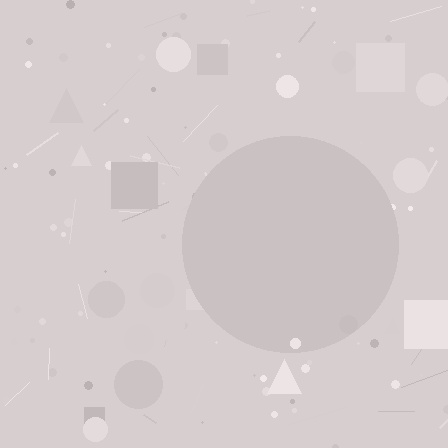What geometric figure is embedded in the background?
A circle is embedded in the background.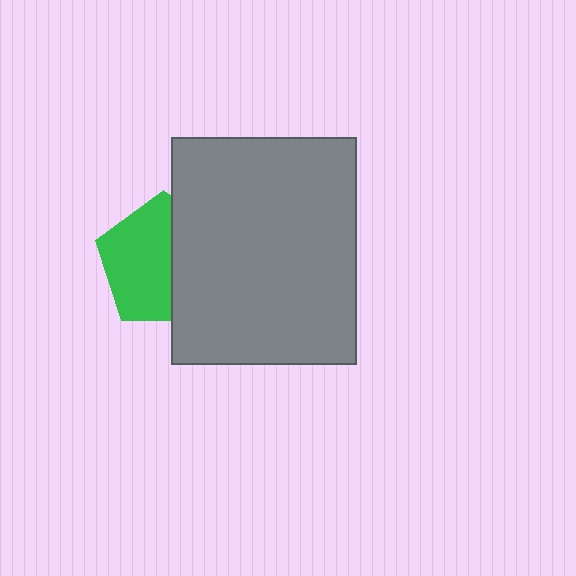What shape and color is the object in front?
The object in front is a gray rectangle.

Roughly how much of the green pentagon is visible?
About half of it is visible (roughly 58%).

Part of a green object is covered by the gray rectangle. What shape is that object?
It is a pentagon.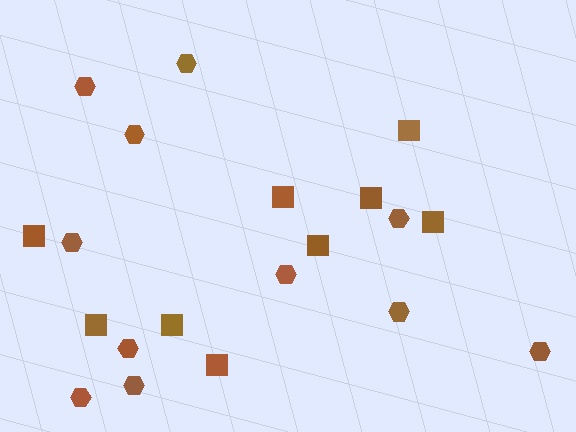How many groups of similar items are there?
There are 2 groups: one group of hexagons (11) and one group of squares (9).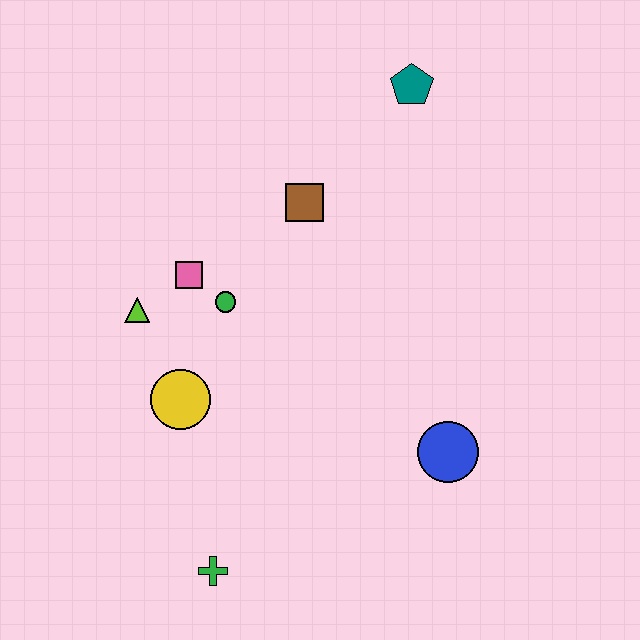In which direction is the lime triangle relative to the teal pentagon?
The lime triangle is to the left of the teal pentagon.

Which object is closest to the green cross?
The yellow circle is closest to the green cross.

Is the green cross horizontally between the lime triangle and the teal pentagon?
Yes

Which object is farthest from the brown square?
The green cross is farthest from the brown square.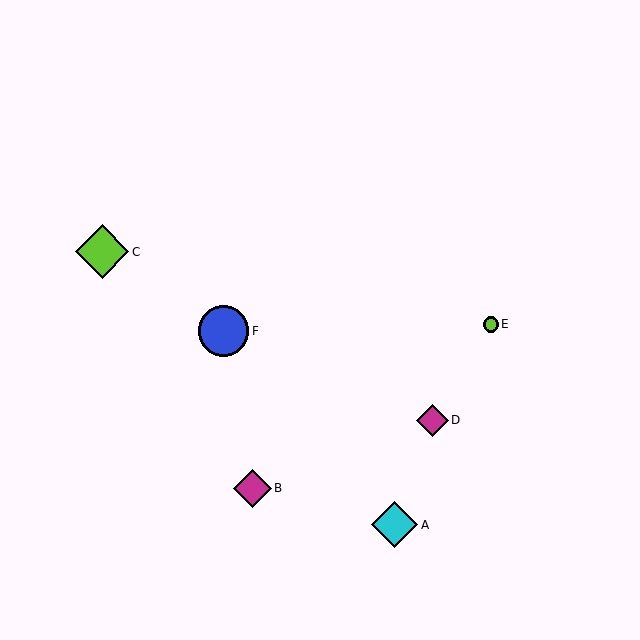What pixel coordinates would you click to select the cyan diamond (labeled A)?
Click at (394, 525) to select the cyan diamond A.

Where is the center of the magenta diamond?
The center of the magenta diamond is at (253, 488).